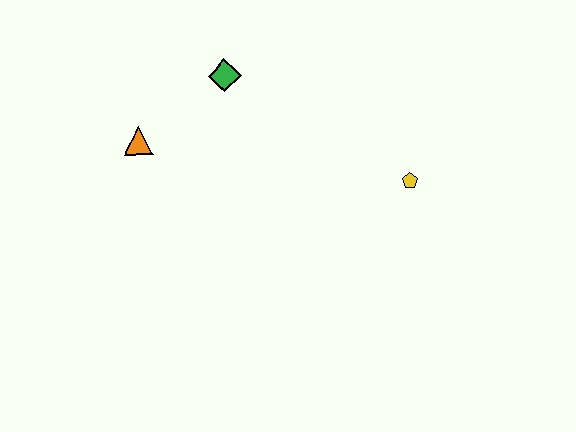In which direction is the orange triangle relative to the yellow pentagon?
The orange triangle is to the left of the yellow pentagon.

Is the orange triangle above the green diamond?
No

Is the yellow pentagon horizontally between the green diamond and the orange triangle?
No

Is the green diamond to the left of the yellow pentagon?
Yes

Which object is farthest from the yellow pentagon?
The orange triangle is farthest from the yellow pentagon.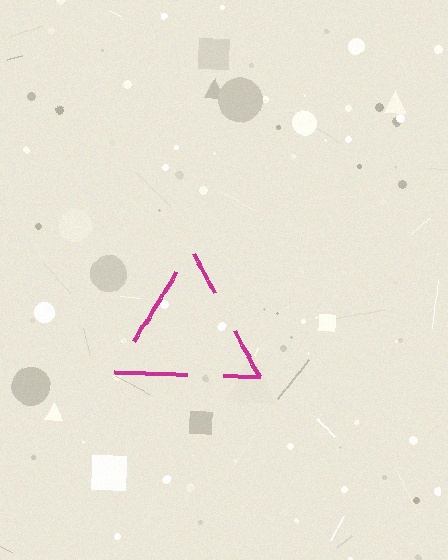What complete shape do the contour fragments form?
The contour fragments form a triangle.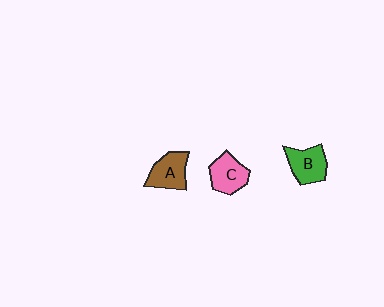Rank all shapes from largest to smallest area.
From largest to smallest: B (green), A (brown), C (pink).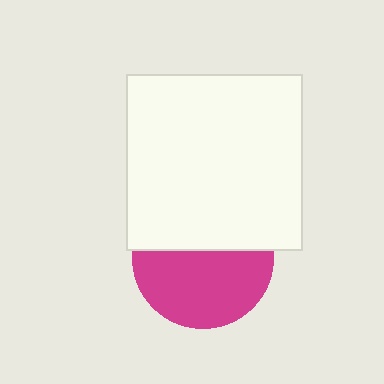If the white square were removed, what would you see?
You would see the complete magenta circle.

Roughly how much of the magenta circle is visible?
About half of it is visible (roughly 56%).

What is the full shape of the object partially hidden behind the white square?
The partially hidden object is a magenta circle.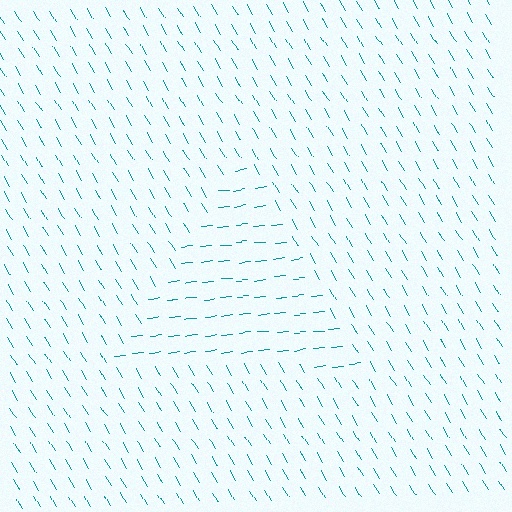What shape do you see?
I see a triangle.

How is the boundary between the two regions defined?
The boundary is defined purely by a change in line orientation (approximately 66 degrees difference). All lines are the same color and thickness.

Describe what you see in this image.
The image is filled with small teal line segments. A triangle region in the image has lines oriented differently from the surrounding lines, creating a visible texture boundary.